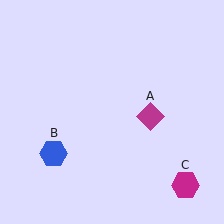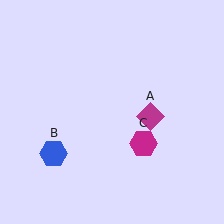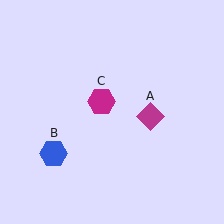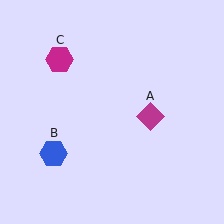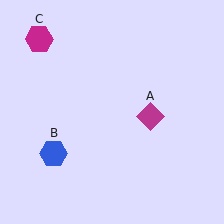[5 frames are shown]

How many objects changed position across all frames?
1 object changed position: magenta hexagon (object C).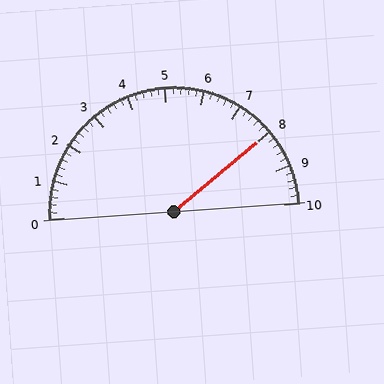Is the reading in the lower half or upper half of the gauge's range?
The reading is in the upper half of the range (0 to 10).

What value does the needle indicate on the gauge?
The needle indicates approximately 8.0.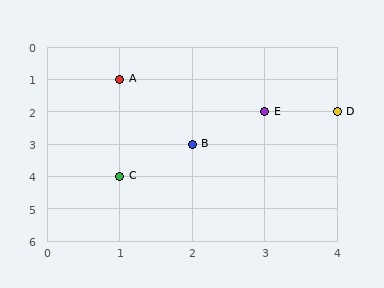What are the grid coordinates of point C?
Point C is at grid coordinates (1, 4).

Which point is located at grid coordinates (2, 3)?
Point B is at (2, 3).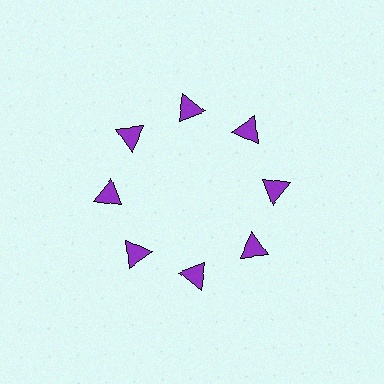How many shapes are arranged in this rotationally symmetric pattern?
There are 8 shapes, arranged in 8 groups of 1.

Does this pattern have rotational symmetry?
Yes, this pattern has 8-fold rotational symmetry. It looks the same after rotating 45 degrees around the center.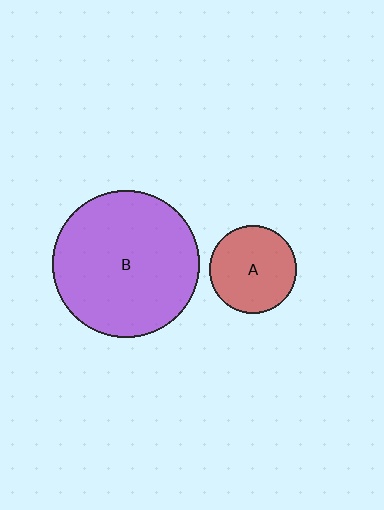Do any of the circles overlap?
No, none of the circles overlap.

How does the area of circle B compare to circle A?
Approximately 2.8 times.